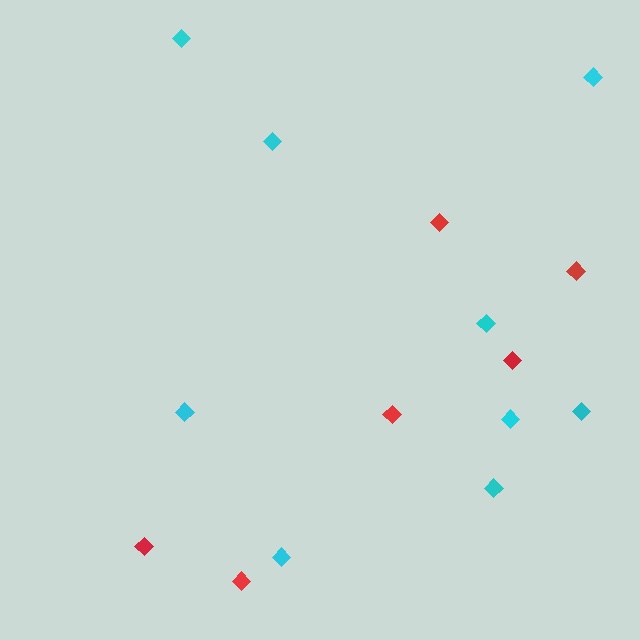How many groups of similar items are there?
There are 2 groups: one group of cyan diamonds (9) and one group of red diamonds (6).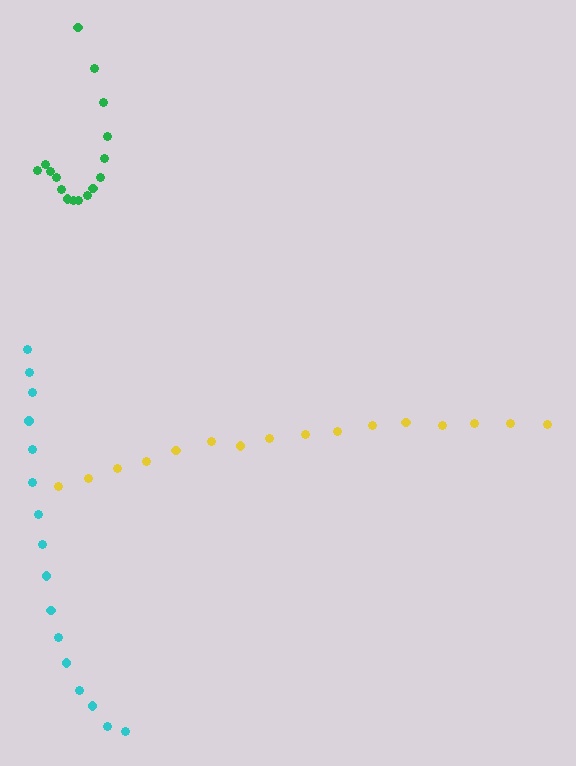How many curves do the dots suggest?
There are 3 distinct paths.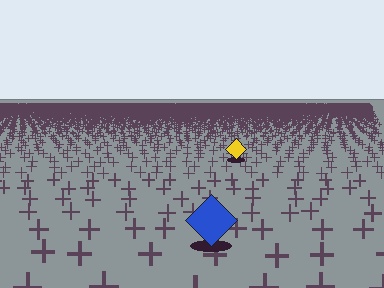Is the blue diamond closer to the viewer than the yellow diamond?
Yes. The blue diamond is closer — you can tell from the texture gradient: the ground texture is coarser near it.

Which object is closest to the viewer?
The blue diamond is closest. The texture marks near it are larger and more spread out.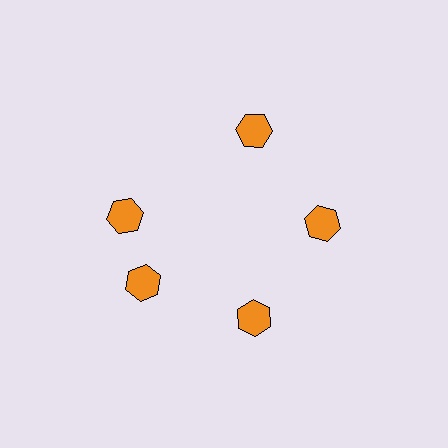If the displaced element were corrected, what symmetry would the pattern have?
It would have 5-fold rotational symmetry — the pattern would map onto itself every 72 degrees.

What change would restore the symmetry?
The symmetry would be restored by rotating it back into even spacing with its neighbors so that all 5 hexagons sit at equal angles and equal distance from the center.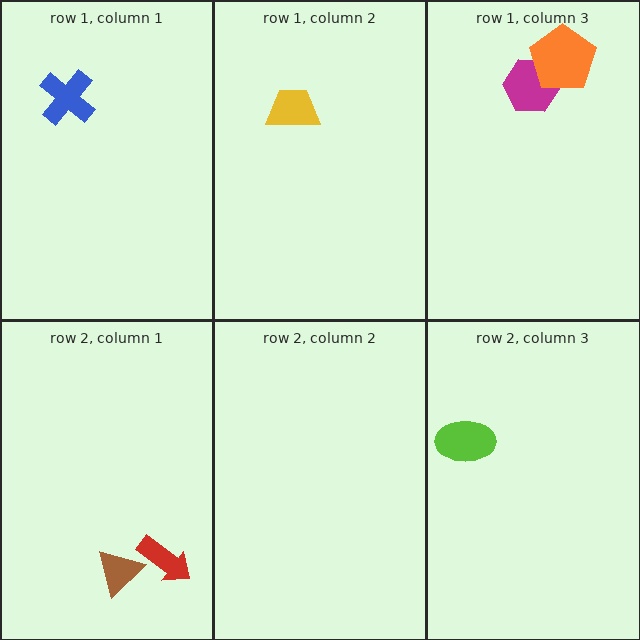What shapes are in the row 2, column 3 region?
The lime ellipse.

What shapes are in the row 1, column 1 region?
The blue cross.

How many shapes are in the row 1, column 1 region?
1.